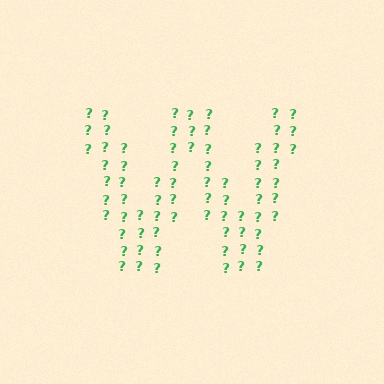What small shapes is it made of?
It is made of small question marks.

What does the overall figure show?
The overall figure shows the letter W.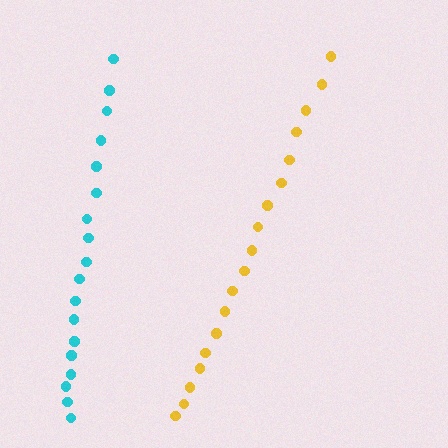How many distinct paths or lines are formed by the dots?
There are 2 distinct paths.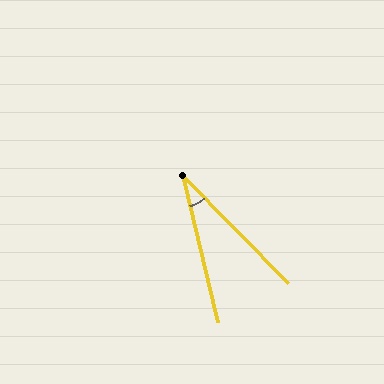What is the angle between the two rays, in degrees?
Approximately 31 degrees.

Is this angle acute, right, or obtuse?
It is acute.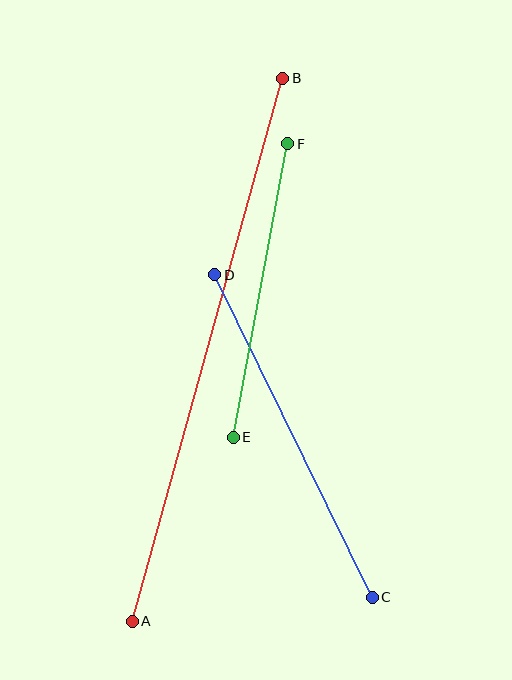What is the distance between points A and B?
The distance is approximately 563 pixels.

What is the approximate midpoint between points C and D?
The midpoint is at approximately (293, 436) pixels.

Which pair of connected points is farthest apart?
Points A and B are farthest apart.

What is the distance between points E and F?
The distance is approximately 299 pixels.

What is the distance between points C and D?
The distance is approximately 359 pixels.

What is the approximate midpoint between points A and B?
The midpoint is at approximately (207, 350) pixels.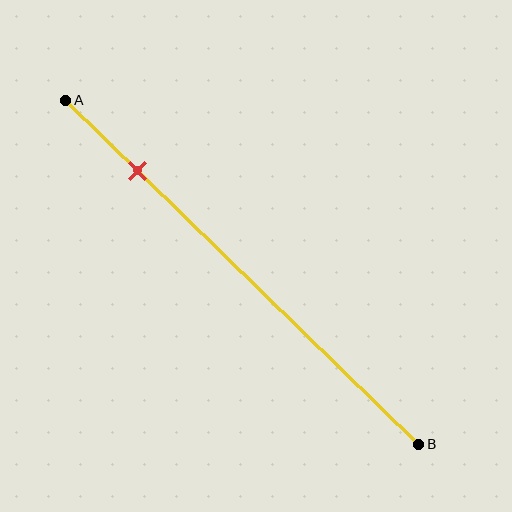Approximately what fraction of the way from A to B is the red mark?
The red mark is approximately 20% of the way from A to B.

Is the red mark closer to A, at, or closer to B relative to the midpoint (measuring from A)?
The red mark is closer to point A than the midpoint of segment AB.